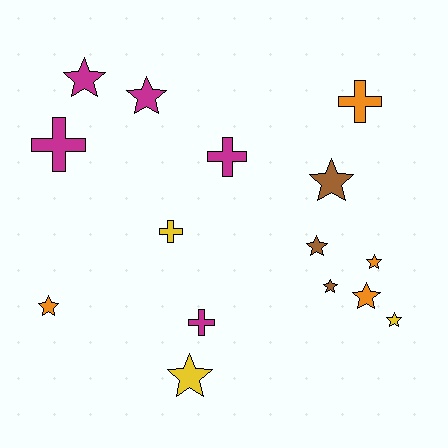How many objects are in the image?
There are 15 objects.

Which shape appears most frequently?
Star, with 10 objects.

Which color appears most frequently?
Magenta, with 5 objects.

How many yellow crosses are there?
There is 1 yellow cross.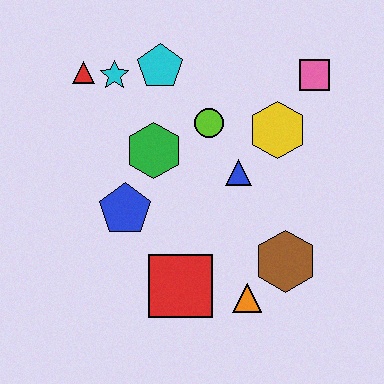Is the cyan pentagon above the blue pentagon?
Yes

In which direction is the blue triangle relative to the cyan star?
The blue triangle is to the right of the cyan star.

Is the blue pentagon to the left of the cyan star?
No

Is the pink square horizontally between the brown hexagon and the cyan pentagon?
No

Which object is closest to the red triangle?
The cyan star is closest to the red triangle.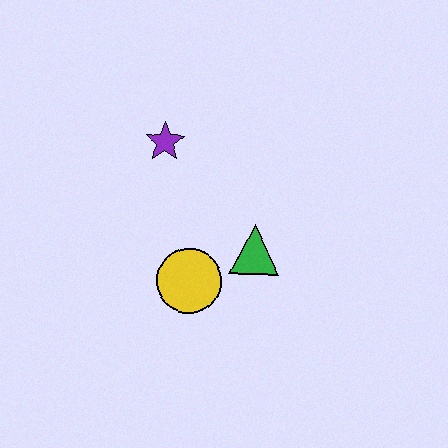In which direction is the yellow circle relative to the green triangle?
The yellow circle is to the left of the green triangle.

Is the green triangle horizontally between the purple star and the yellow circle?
No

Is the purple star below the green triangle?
No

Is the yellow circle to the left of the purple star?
No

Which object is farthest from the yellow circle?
The purple star is farthest from the yellow circle.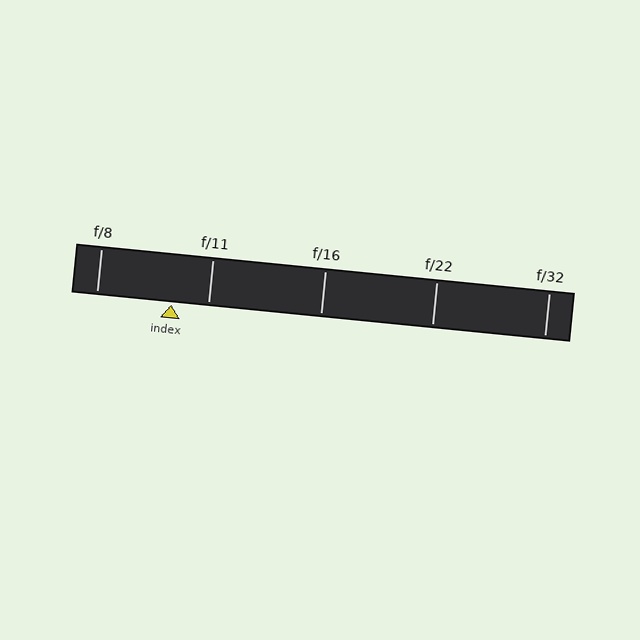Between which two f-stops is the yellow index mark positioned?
The index mark is between f/8 and f/11.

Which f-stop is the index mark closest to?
The index mark is closest to f/11.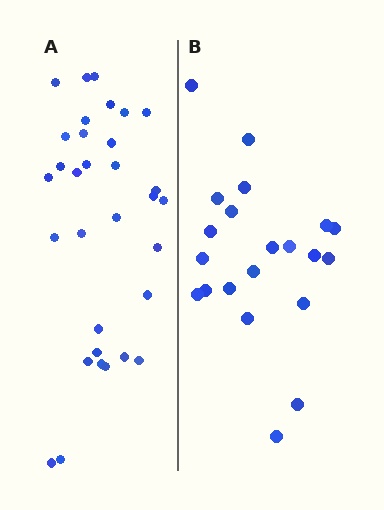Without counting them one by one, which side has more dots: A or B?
Region A (the left region) has more dots.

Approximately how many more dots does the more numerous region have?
Region A has roughly 12 or so more dots than region B.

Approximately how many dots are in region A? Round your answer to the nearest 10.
About 30 dots. (The exact count is 32, which rounds to 30.)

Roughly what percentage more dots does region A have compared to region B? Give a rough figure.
About 50% more.